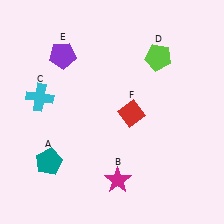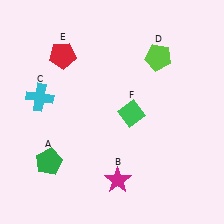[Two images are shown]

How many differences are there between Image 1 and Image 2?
There are 3 differences between the two images.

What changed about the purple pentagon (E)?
In Image 1, E is purple. In Image 2, it changed to red.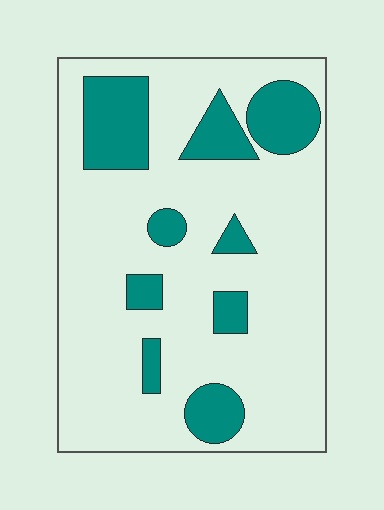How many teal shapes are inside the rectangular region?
9.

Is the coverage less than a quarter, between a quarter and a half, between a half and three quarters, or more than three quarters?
Less than a quarter.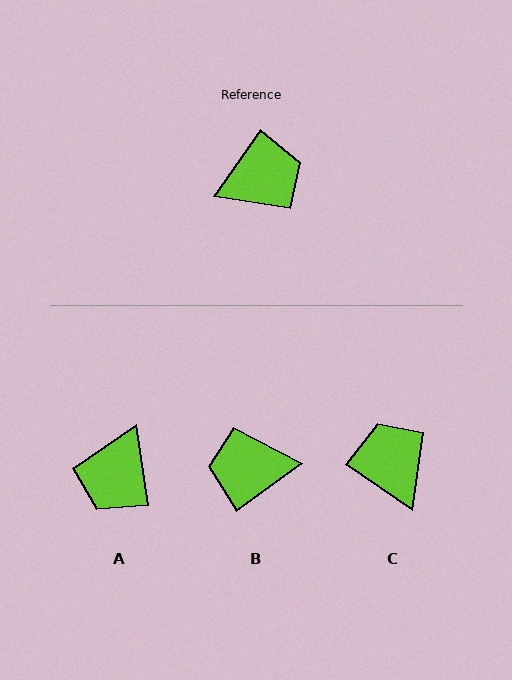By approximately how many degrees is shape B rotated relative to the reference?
Approximately 161 degrees counter-clockwise.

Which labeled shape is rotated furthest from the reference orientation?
B, about 161 degrees away.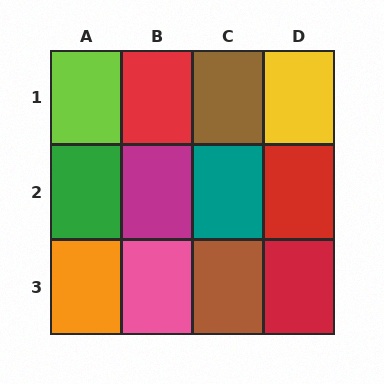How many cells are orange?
1 cell is orange.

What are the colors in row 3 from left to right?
Orange, pink, brown, red.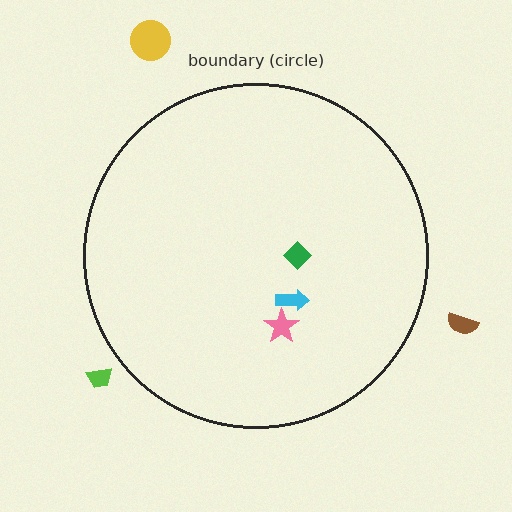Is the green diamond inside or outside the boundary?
Inside.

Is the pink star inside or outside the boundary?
Inside.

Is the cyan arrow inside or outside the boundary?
Inside.